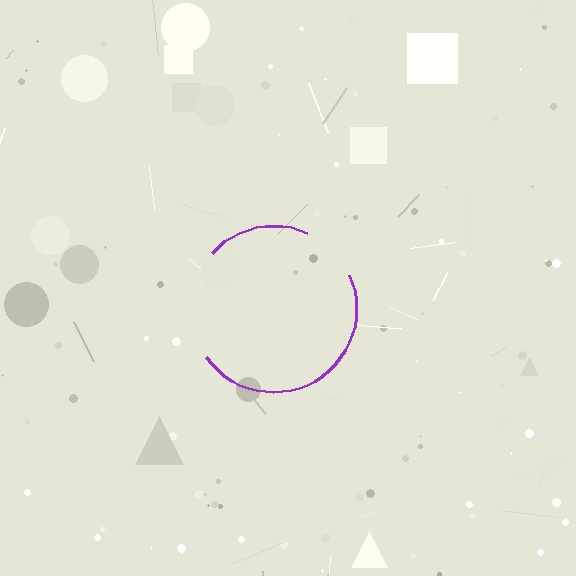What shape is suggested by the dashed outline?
The dashed outline suggests a circle.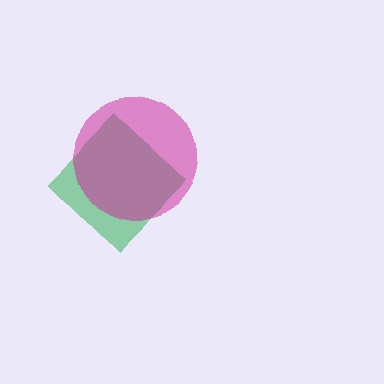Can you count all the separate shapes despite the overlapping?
Yes, there are 2 separate shapes.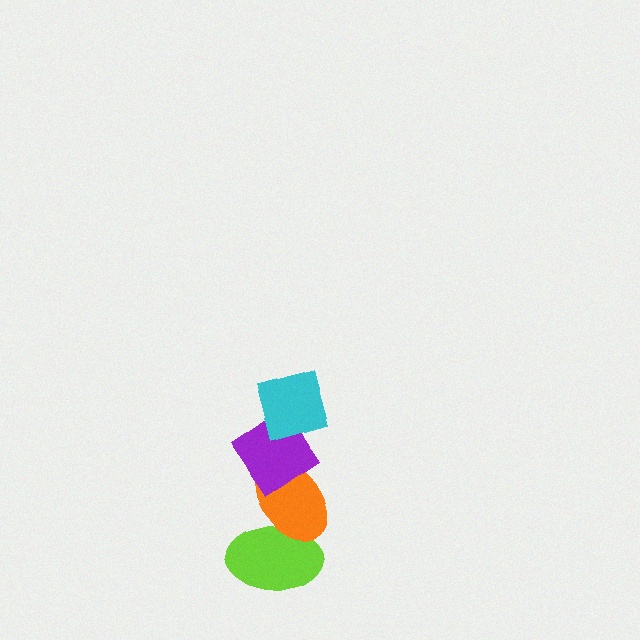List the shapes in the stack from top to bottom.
From top to bottom: the cyan diamond, the purple diamond, the orange ellipse, the lime ellipse.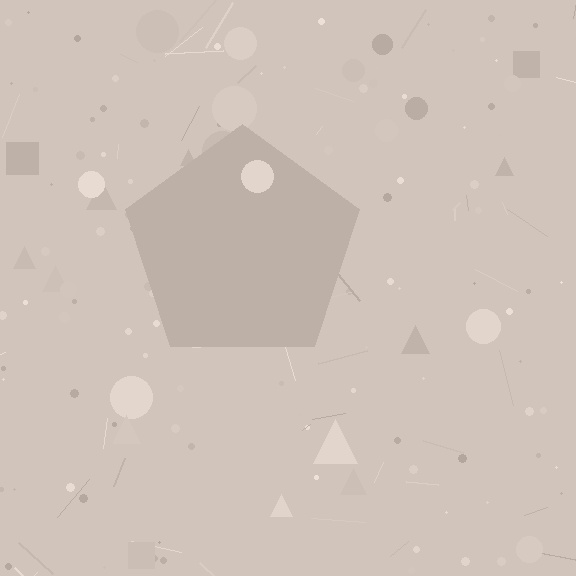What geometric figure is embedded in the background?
A pentagon is embedded in the background.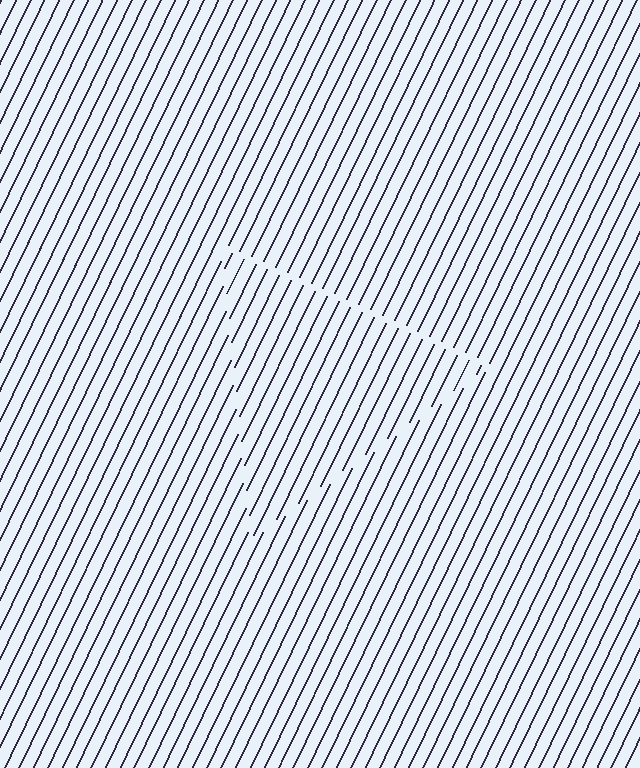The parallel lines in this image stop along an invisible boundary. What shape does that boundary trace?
An illusory triangle. The interior of the shape contains the same grating, shifted by half a period — the contour is defined by the phase discontinuity where line-ends from the inner and outer gratings abut.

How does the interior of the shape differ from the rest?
The interior of the shape contains the same grating, shifted by half a period — the contour is defined by the phase discontinuity where line-ends from the inner and outer gratings abut.